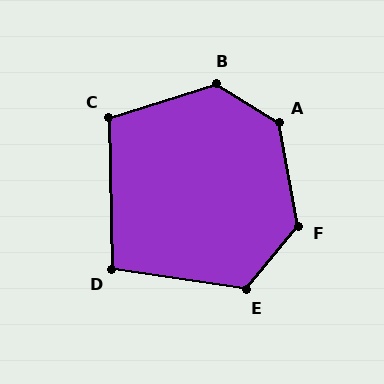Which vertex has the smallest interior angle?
D, at approximately 100 degrees.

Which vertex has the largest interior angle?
A, at approximately 132 degrees.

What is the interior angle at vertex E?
Approximately 121 degrees (obtuse).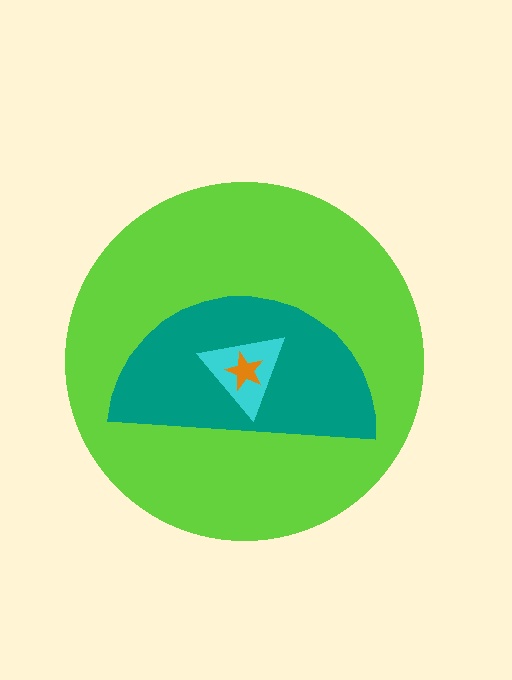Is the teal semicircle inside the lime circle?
Yes.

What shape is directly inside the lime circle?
The teal semicircle.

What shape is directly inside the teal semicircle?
The cyan triangle.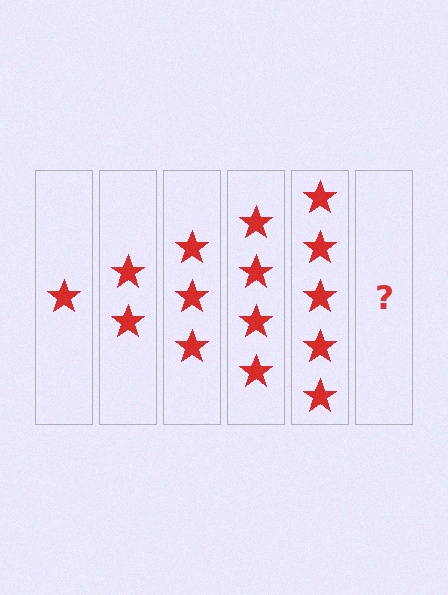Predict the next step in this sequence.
The next step is 6 stars.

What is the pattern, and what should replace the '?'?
The pattern is that each step adds one more star. The '?' should be 6 stars.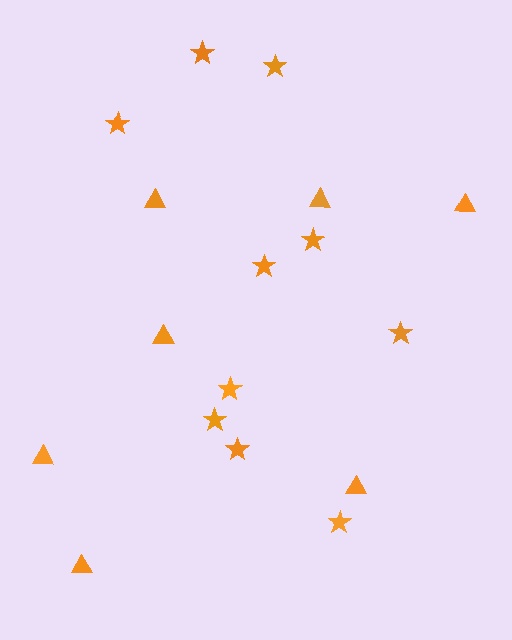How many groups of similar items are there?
There are 2 groups: one group of triangles (7) and one group of stars (10).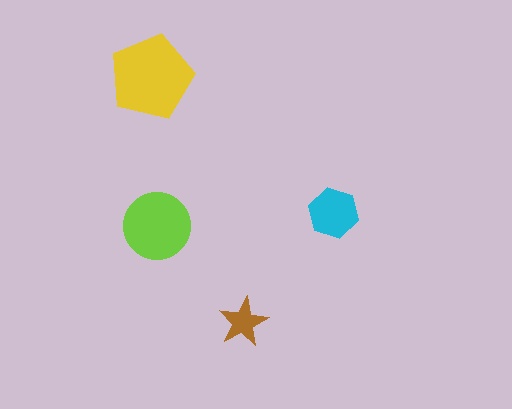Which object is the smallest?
The brown star.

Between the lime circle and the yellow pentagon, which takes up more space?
The yellow pentagon.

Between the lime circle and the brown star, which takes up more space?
The lime circle.